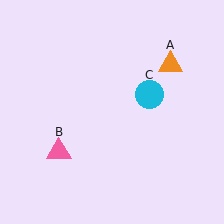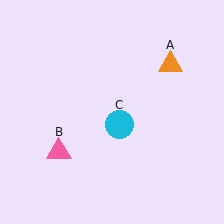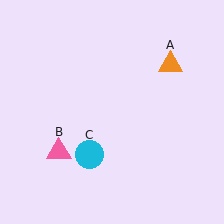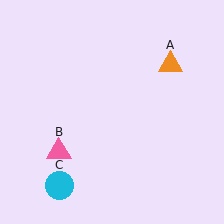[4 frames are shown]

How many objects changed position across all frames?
1 object changed position: cyan circle (object C).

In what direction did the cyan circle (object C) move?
The cyan circle (object C) moved down and to the left.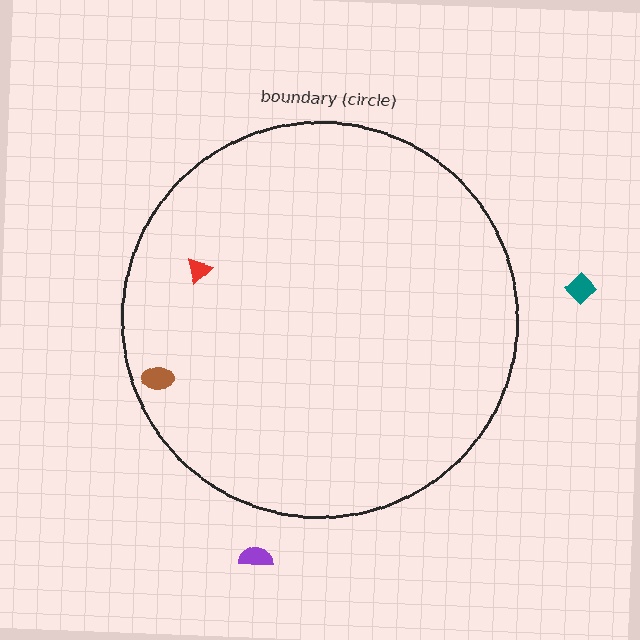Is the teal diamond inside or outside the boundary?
Outside.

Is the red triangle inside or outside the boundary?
Inside.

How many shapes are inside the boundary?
2 inside, 2 outside.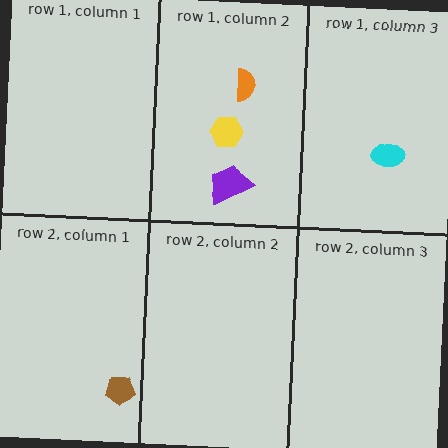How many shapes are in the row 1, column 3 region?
1.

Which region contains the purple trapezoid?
The row 1, column 2 region.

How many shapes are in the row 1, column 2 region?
3.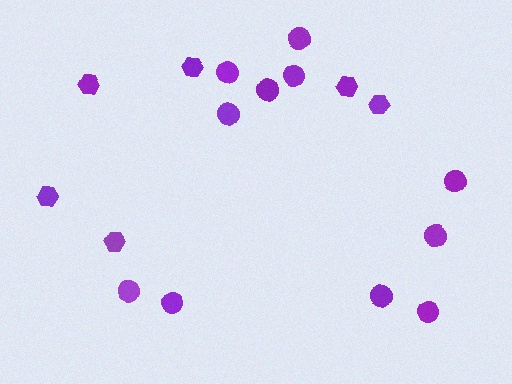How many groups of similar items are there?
There are 2 groups: one group of circles (11) and one group of hexagons (6).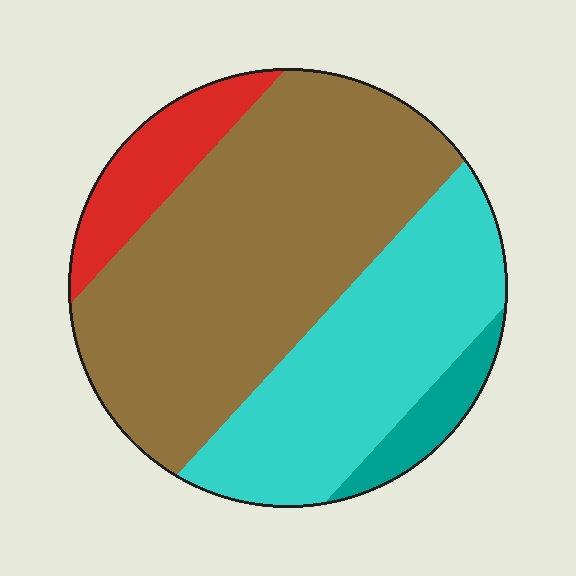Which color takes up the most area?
Brown, at roughly 50%.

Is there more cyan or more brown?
Brown.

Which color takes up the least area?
Teal, at roughly 5%.